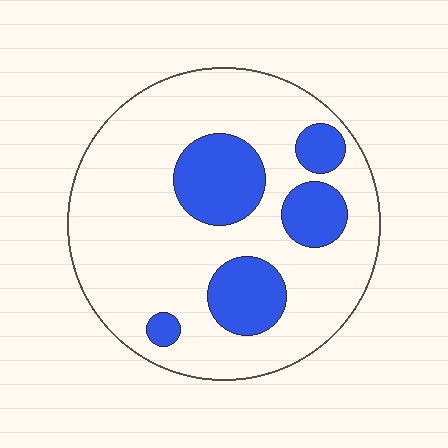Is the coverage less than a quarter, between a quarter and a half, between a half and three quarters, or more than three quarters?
Less than a quarter.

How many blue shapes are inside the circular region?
5.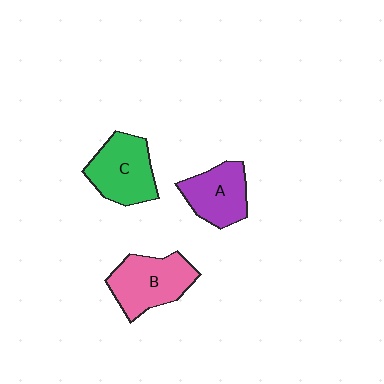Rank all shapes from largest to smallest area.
From largest to smallest: B (pink), C (green), A (purple).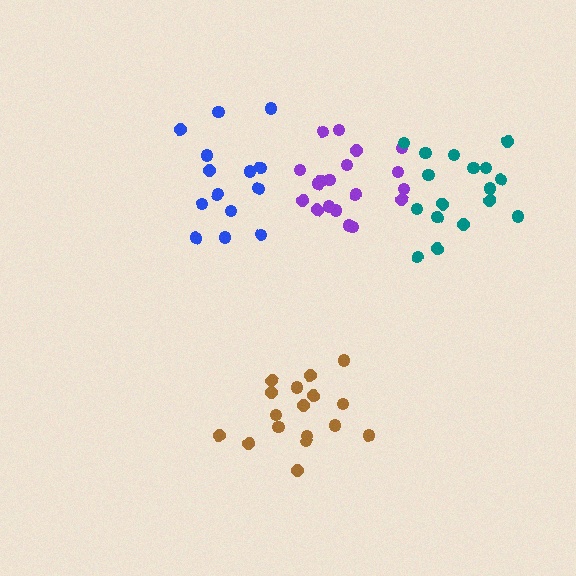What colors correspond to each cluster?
The clusters are colored: purple, brown, teal, blue.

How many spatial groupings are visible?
There are 4 spatial groupings.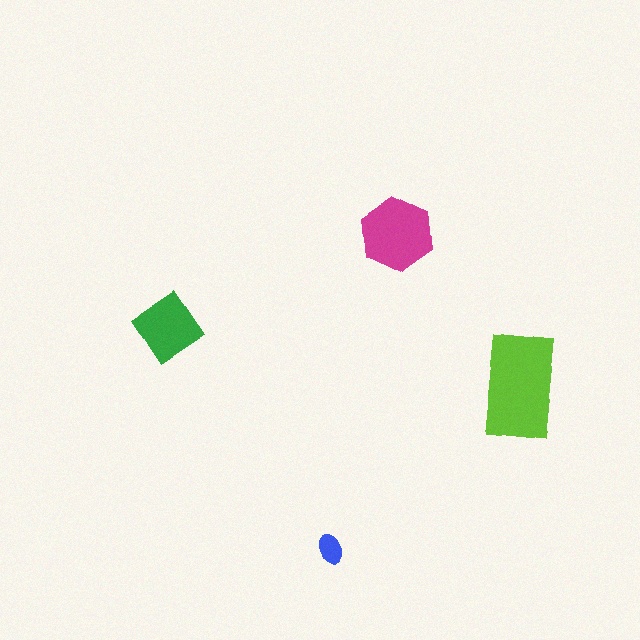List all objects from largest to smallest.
The lime rectangle, the magenta hexagon, the green diamond, the blue ellipse.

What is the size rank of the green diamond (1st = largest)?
3rd.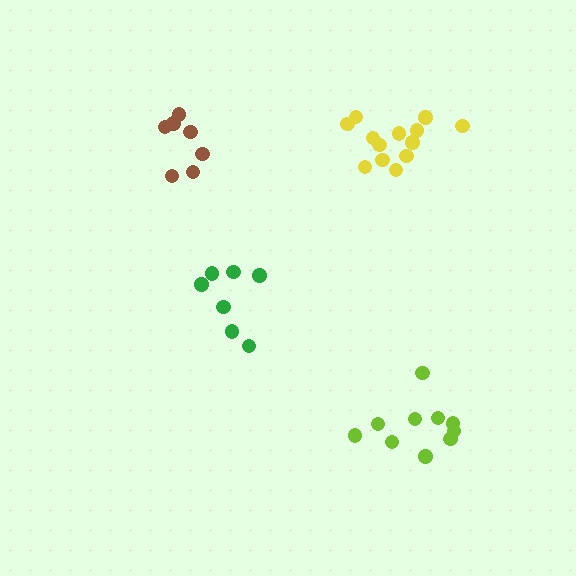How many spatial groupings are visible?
There are 4 spatial groupings.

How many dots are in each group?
Group 1: 7 dots, Group 2: 7 dots, Group 3: 13 dots, Group 4: 10 dots (37 total).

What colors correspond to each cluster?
The clusters are colored: brown, green, yellow, lime.